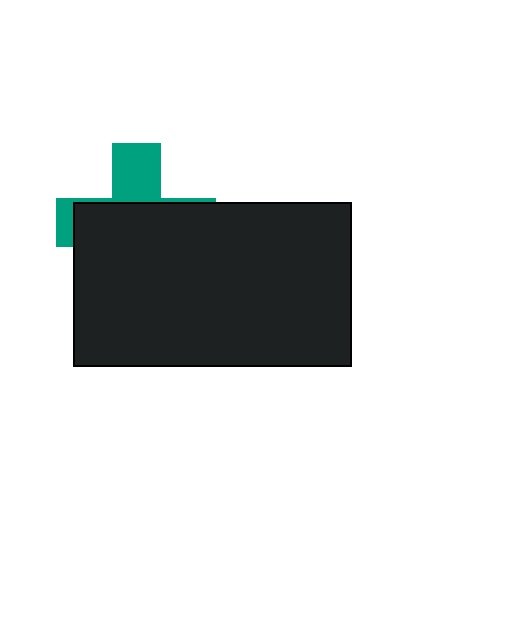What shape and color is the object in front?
The object in front is a black rectangle.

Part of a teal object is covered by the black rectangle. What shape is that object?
It is a cross.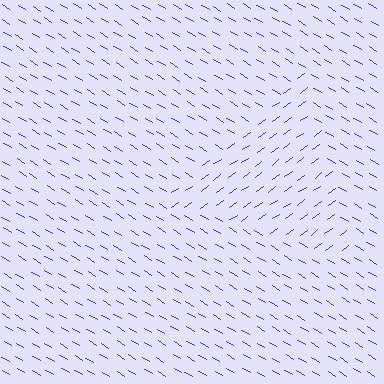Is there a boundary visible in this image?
Yes, there is a texture boundary formed by a change in line orientation.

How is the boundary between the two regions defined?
The boundary is defined purely by a change in line orientation (approximately 67 degrees difference). All lines are the same color and thickness.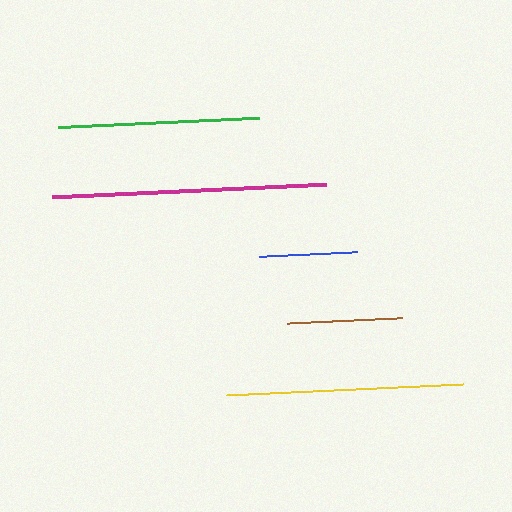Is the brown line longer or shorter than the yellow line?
The yellow line is longer than the brown line.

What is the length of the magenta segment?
The magenta segment is approximately 274 pixels long.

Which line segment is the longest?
The magenta line is the longest at approximately 274 pixels.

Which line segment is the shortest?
The blue line is the shortest at approximately 98 pixels.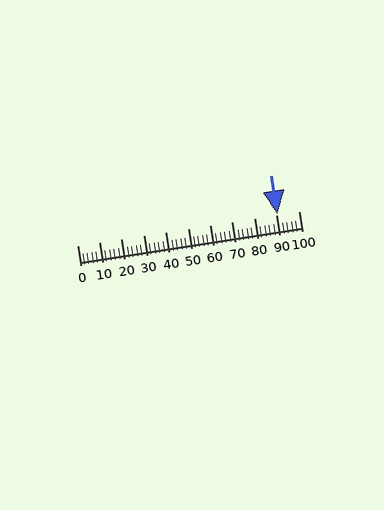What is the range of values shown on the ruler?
The ruler shows values from 0 to 100.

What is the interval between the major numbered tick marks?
The major tick marks are spaced 10 units apart.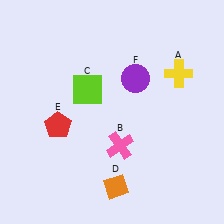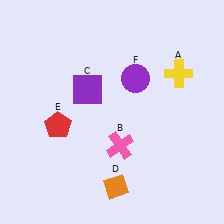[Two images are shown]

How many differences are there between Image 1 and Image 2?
There is 1 difference between the two images.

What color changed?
The square (C) changed from lime in Image 1 to purple in Image 2.